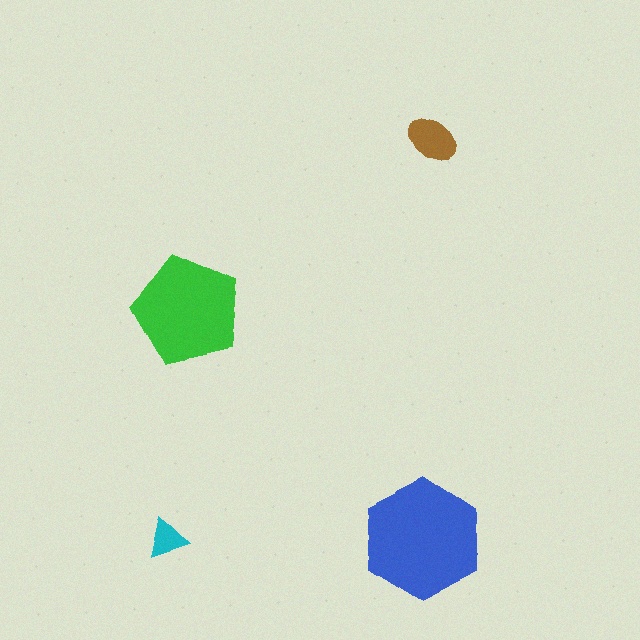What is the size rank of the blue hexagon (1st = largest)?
1st.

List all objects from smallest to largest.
The cyan triangle, the brown ellipse, the green pentagon, the blue hexagon.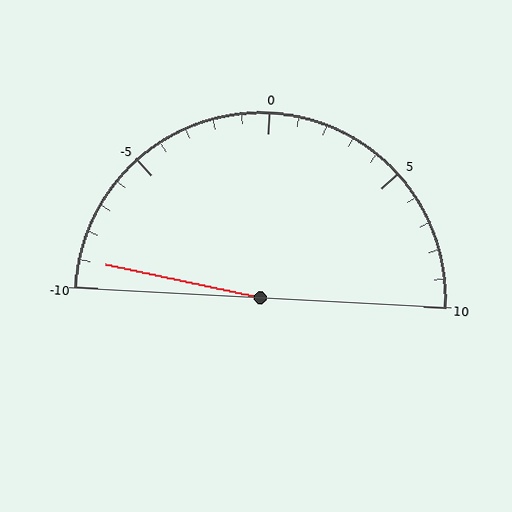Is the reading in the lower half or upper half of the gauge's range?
The reading is in the lower half of the range (-10 to 10).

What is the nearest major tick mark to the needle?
The nearest major tick mark is -10.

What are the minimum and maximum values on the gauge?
The gauge ranges from -10 to 10.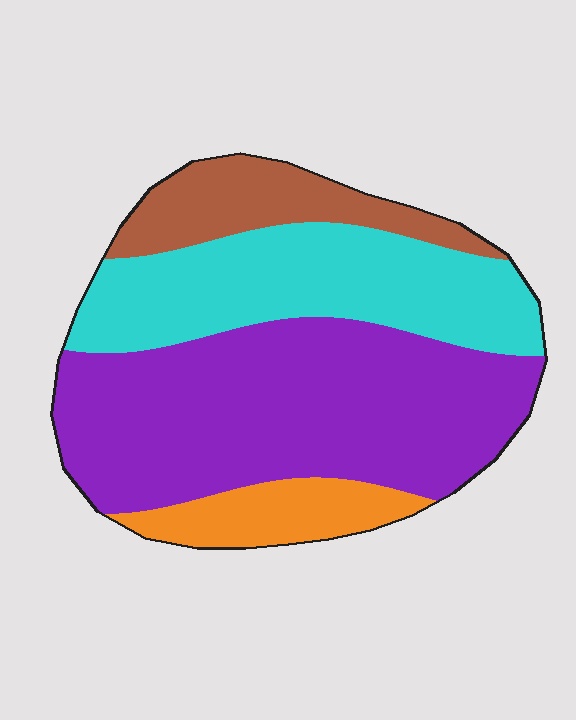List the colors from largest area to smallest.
From largest to smallest: purple, cyan, brown, orange.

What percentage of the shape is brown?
Brown takes up about one eighth (1/8) of the shape.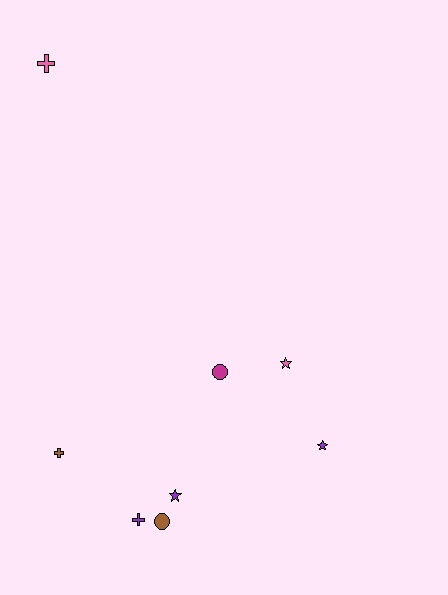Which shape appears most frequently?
Cross, with 3 objects.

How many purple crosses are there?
There is 1 purple cross.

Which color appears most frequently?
Purple, with 3 objects.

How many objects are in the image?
There are 8 objects.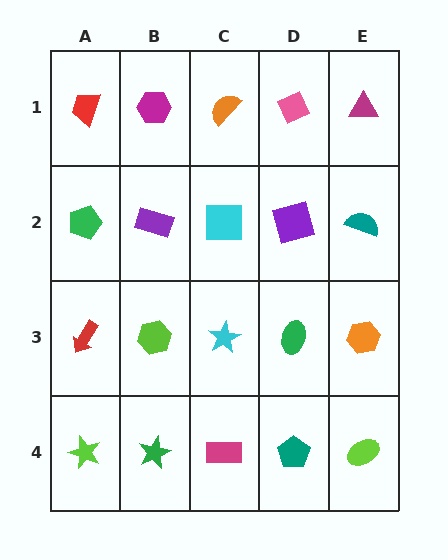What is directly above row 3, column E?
A teal semicircle.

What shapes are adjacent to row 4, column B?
A lime hexagon (row 3, column B), a lime star (row 4, column A), a magenta rectangle (row 4, column C).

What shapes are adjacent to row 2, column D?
A pink diamond (row 1, column D), a green ellipse (row 3, column D), a cyan square (row 2, column C), a teal semicircle (row 2, column E).